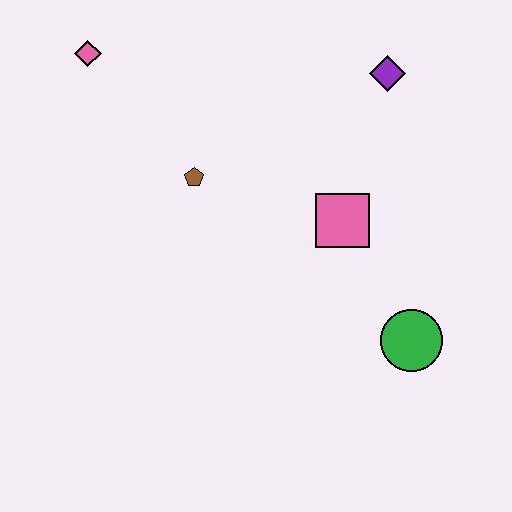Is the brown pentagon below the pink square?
No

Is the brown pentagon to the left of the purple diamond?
Yes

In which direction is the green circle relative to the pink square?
The green circle is below the pink square.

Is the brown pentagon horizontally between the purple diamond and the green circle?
No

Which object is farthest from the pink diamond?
The green circle is farthest from the pink diamond.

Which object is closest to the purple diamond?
The pink square is closest to the purple diamond.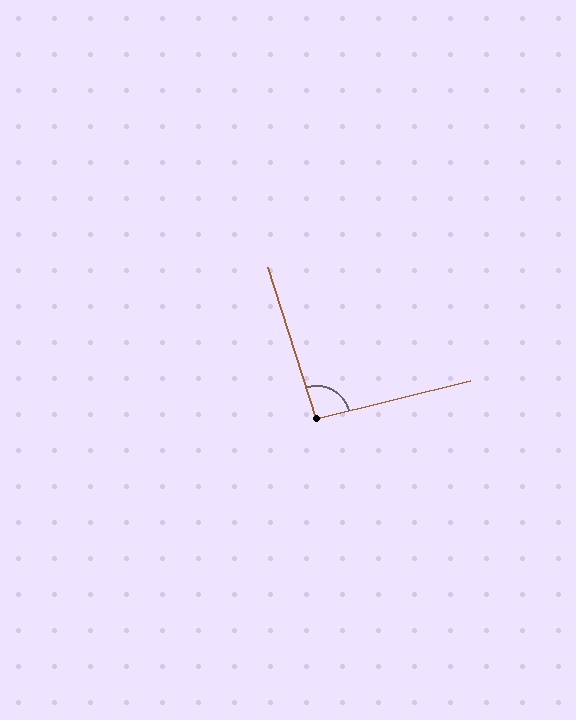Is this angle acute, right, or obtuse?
It is approximately a right angle.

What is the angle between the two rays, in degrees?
Approximately 94 degrees.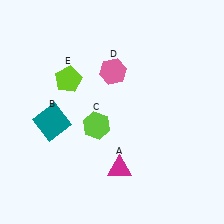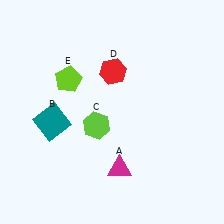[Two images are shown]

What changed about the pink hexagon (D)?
In Image 1, D is pink. In Image 2, it changed to red.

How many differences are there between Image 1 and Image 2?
There is 1 difference between the two images.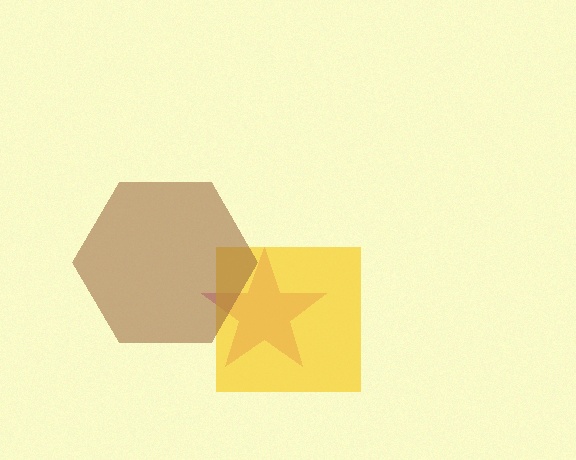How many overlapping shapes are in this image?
There are 3 overlapping shapes in the image.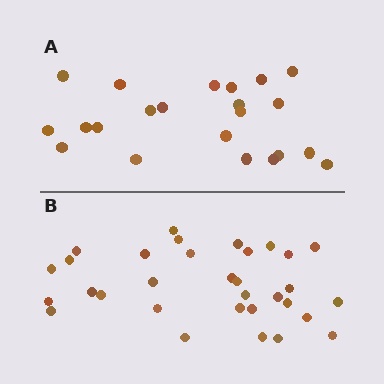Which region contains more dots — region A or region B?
Region B (the bottom region) has more dots.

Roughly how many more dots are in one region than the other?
Region B has roughly 10 or so more dots than region A.